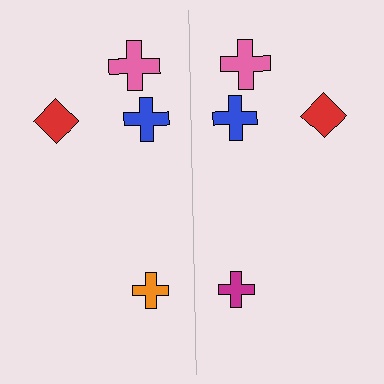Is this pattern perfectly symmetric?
No, the pattern is not perfectly symmetric. The magenta cross on the right side breaks the symmetry — its mirror counterpart is orange.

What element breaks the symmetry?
The magenta cross on the right side breaks the symmetry — its mirror counterpart is orange.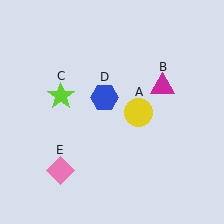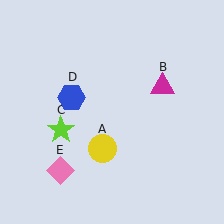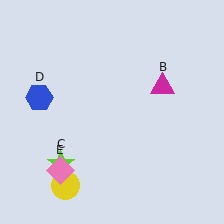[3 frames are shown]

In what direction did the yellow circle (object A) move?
The yellow circle (object A) moved down and to the left.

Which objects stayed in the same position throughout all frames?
Magenta triangle (object B) and pink diamond (object E) remained stationary.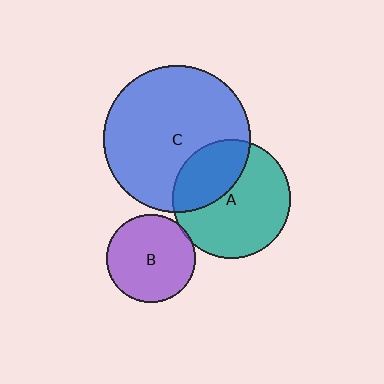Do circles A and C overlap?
Yes.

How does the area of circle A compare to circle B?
Approximately 1.8 times.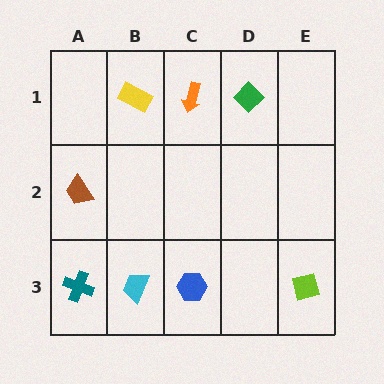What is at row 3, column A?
A teal cross.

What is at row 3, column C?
A blue hexagon.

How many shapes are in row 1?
3 shapes.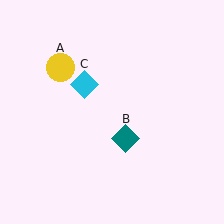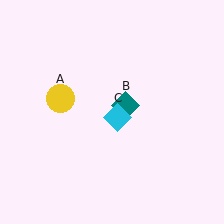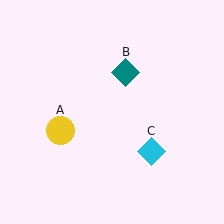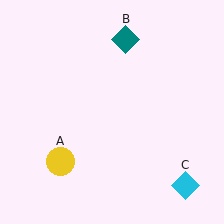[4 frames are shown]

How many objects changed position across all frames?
3 objects changed position: yellow circle (object A), teal diamond (object B), cyan diamond (object C).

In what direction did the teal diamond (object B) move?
The teal diamond (object B) moved up.